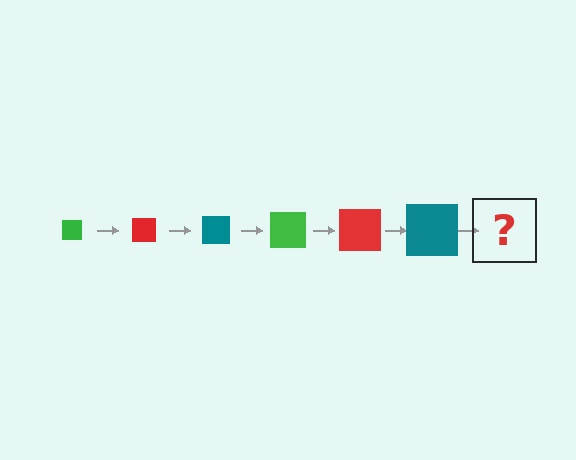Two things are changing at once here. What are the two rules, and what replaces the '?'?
The two rules are that the square grows larger each step and the color cycles through green, red, and teal. The '?' should be a green square, larger than the previous one.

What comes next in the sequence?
The next element should be a green square, larger than the previous one.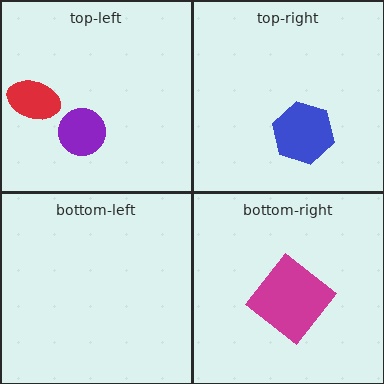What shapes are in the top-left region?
The purple circle, the red ellipse.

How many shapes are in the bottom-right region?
1.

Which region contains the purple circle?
The top-left region.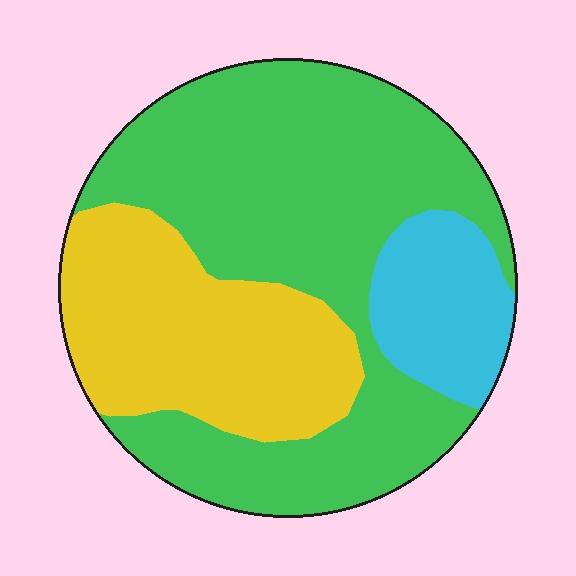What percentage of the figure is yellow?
Yellow covers roughly 30% of the figure.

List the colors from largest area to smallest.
From largest to smallest: green, yellow, cyan.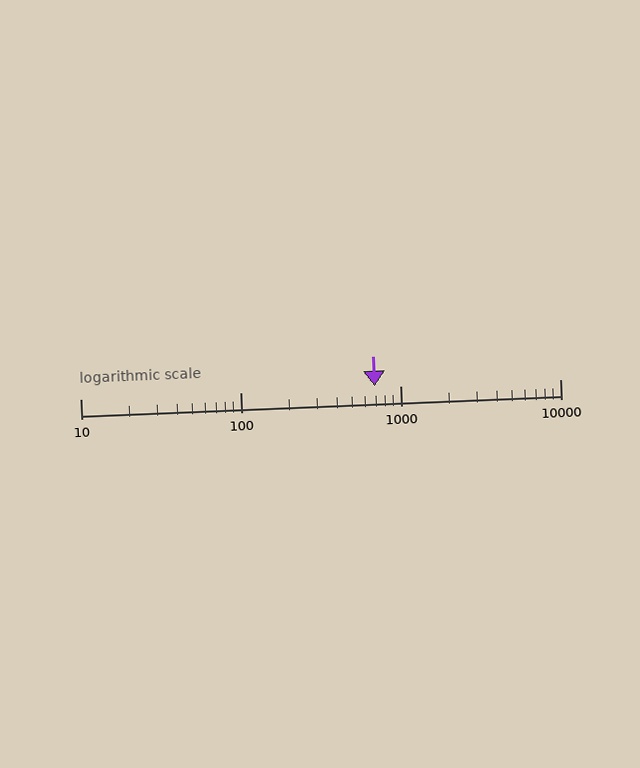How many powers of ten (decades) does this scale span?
The scale spans 3 decades, from 10 to 10000.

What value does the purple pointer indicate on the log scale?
The pointer indicates approximately 690.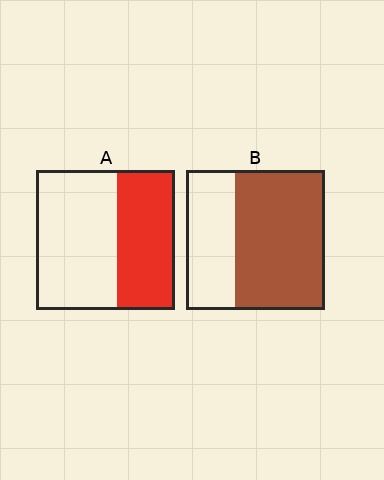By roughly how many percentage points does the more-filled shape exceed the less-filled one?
By roughly 25 percentage points (B over A).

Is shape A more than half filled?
No.